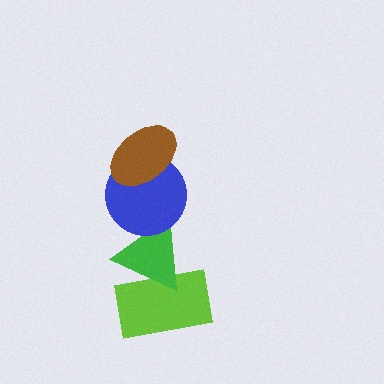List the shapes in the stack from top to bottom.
From top to bottom: the brown ellipse, the blue circle, the green triangle, the lime rectangle.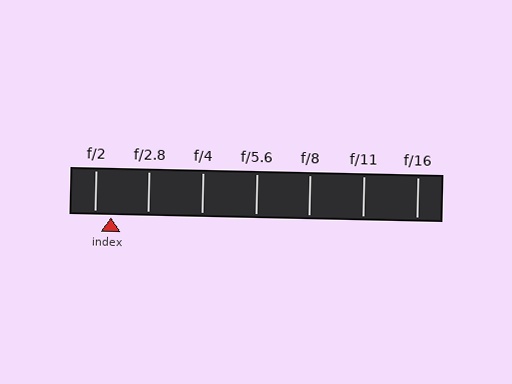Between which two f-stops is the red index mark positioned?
The index mark is between f/2 and f/2.8.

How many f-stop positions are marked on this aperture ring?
There are 7 f-stop positions marked.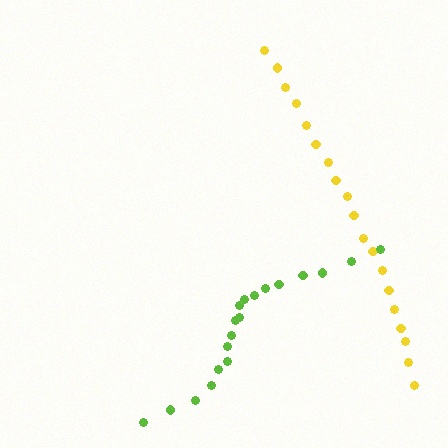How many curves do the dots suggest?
There are 2 distinct paths.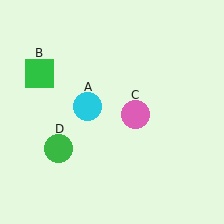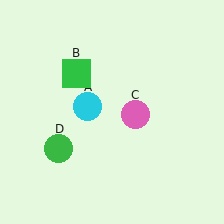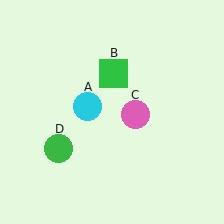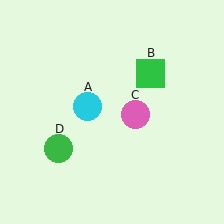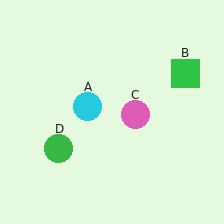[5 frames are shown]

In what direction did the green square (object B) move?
The green square (object B) moved right.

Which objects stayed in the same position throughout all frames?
Cyan circle (object A) and pink circle (object C) and green circle (object D) remained stationary.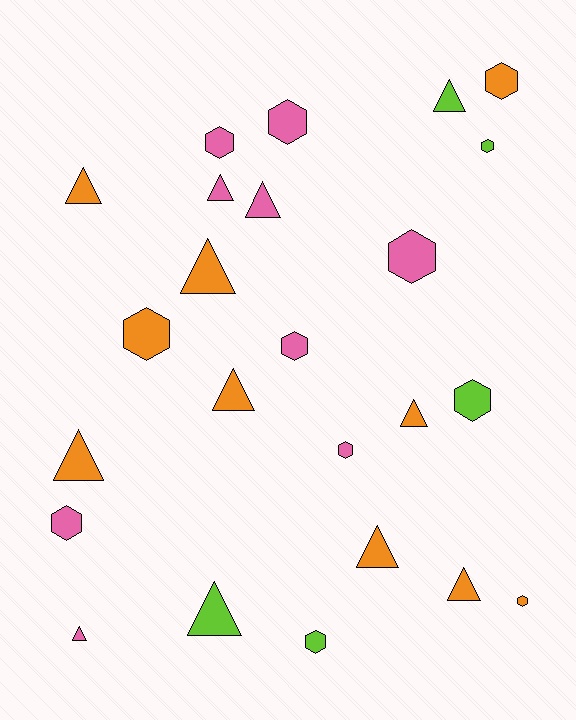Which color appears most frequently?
Orange, with 10 objects.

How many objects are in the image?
There are 24 objects.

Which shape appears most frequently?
Hexagon, with 12 objects.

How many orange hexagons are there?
There are 3 orange hexagons.